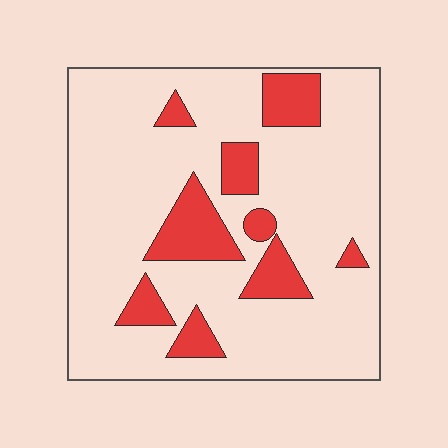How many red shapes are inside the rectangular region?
9.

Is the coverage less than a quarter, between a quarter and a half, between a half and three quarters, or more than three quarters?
Less than a quarter.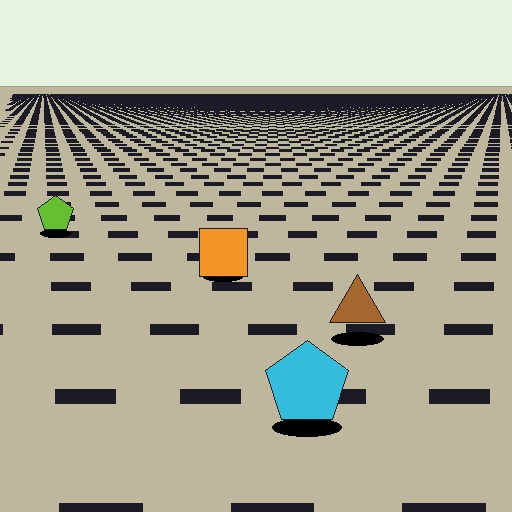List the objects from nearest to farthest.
From nearest to farthest: the cyan pentagon, the brown triangle, the orange square, the lime pentagon.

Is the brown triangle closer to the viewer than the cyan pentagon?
No. The cyan pentagon is closer — you can tell from the texture gradient: the ground texture is coarser near it.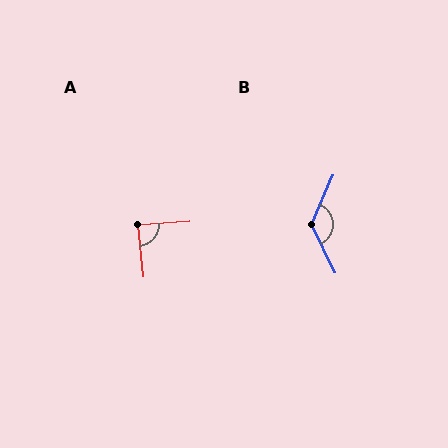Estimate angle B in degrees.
Approximately 130 degrees.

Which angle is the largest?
B, at approximately 130 degrees.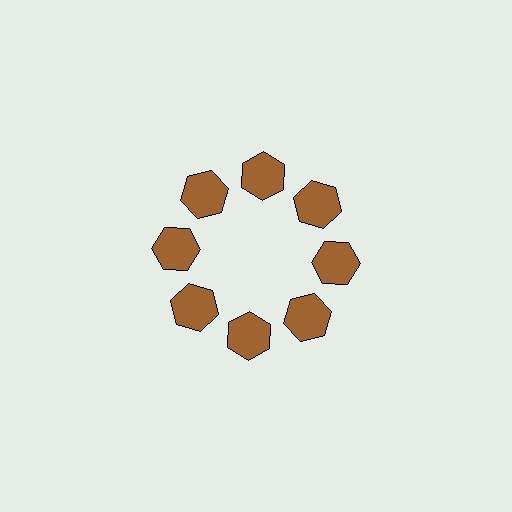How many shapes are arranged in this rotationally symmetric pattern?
There are 8 shapes, arranged in 8 groups of 1.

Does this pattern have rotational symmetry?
Yes, this pattern has 8-fold rotational symmetry. It looks the same after rotating 45 degrees around the center.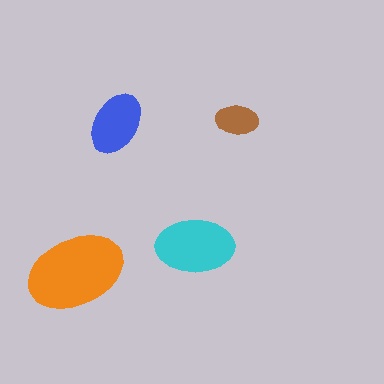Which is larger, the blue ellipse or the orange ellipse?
The orange one.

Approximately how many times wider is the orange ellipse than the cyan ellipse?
About 1.5 times wider.